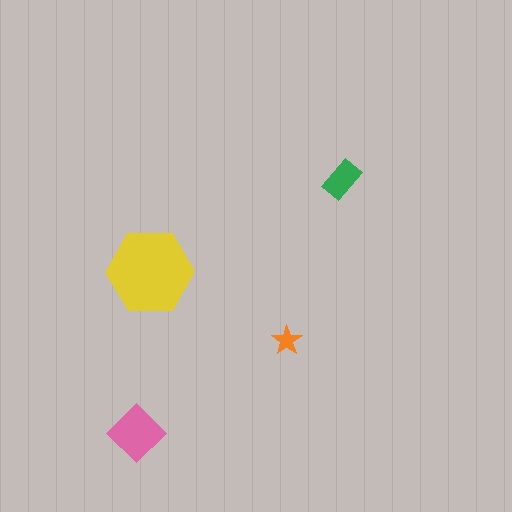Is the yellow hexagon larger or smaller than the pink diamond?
Larger.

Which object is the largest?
The yellow hexagon.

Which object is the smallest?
The orange star.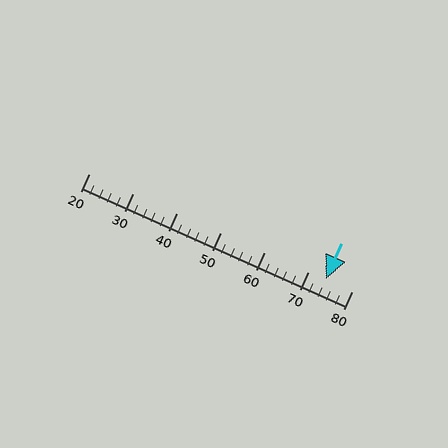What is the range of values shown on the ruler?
The ruler shows values from 20 to 80.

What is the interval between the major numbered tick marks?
The major tick marks are spaced 10 units apart.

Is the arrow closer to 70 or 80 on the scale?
The arrow is closer to 70.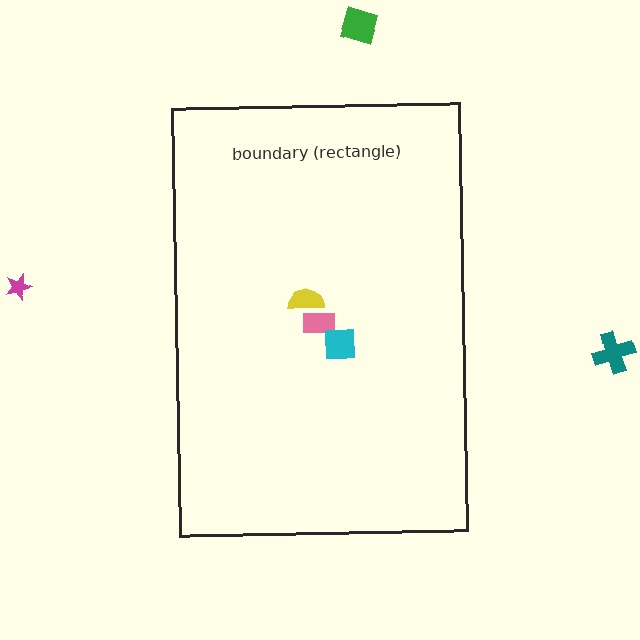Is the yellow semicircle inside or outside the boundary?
Inside.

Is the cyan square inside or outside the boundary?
Inside.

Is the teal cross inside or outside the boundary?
Outside.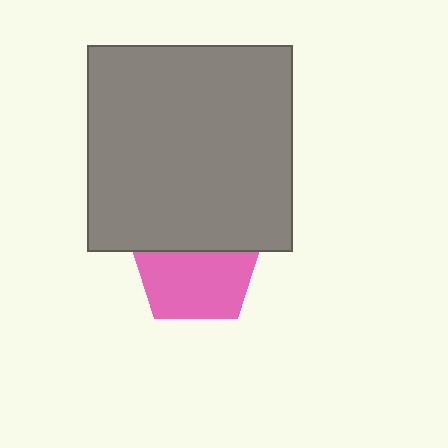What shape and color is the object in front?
The object in front is a gray square.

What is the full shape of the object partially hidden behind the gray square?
The partially hidden object is a pink pentagon.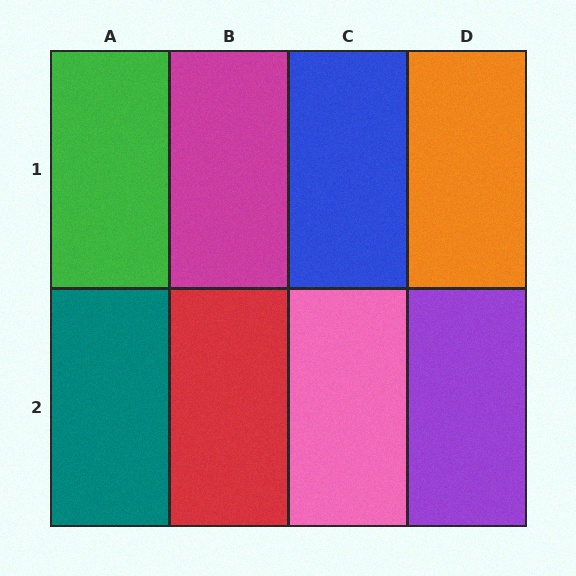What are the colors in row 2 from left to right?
Teal, red, pink, purple.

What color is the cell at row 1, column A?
Green.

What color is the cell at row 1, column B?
Magenta.